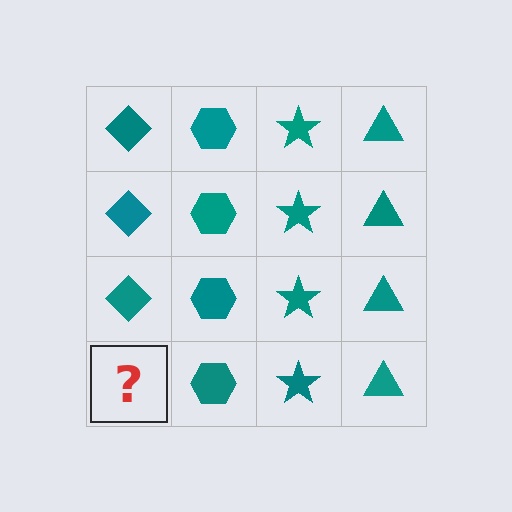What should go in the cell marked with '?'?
The missing cell should contain a teal diamond.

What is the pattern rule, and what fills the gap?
The rule is that each column has a consistent shape. The gap should be filled with a teal diamond.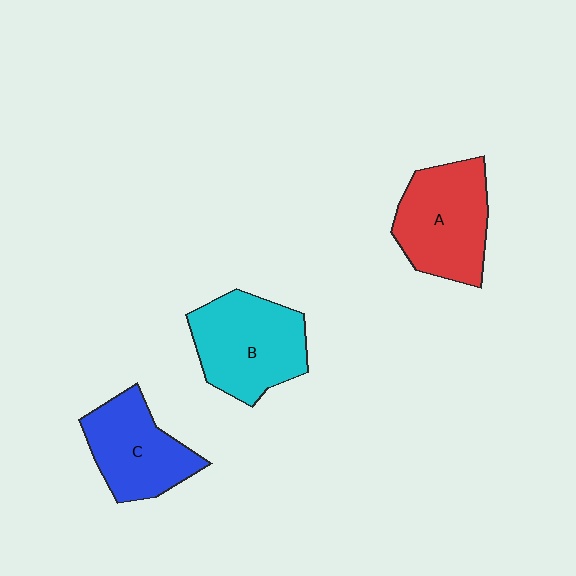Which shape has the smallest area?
Shape C (blue).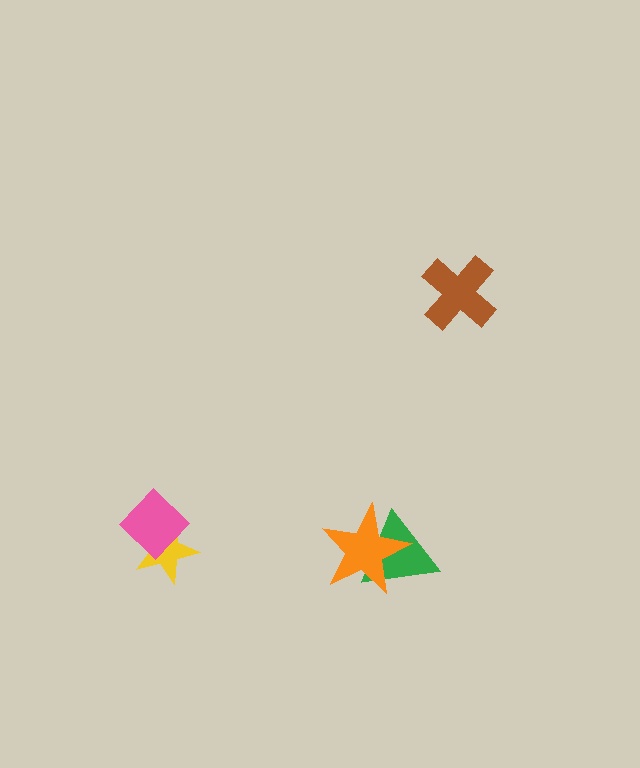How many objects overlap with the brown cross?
0 objects overlap with the brown cross.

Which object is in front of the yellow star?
The pink diamond is in front of the yellow star.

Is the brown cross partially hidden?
No, no other shape covers it.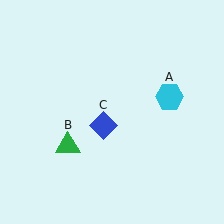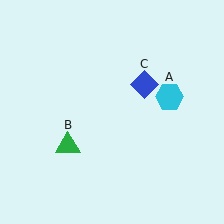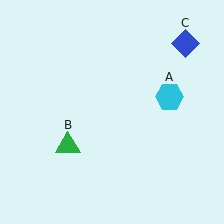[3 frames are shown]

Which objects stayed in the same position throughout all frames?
Cyan hexagon (object A) and green triangle (object B) remained stationary.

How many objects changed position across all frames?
1 object changed position: blue diamond (object C).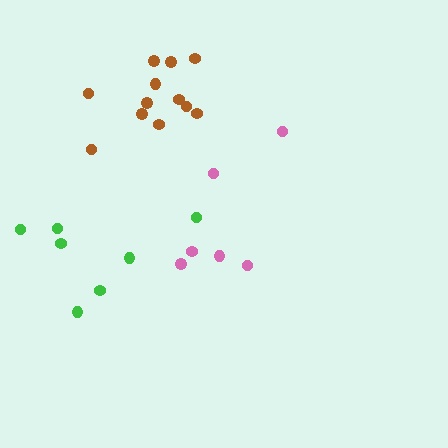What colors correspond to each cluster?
The clusters are colored: pink, green, brown.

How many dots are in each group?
Group 1: 6 dots, Group 2: 7 dots, Group 3: 12 dots (25 total).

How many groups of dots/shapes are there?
There are 3 groups.